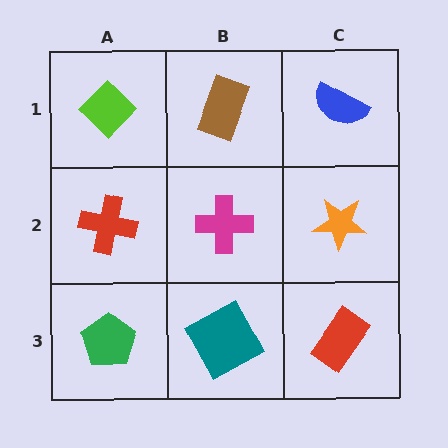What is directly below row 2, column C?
A red rectangle.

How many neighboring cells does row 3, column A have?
2.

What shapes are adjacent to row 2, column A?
A lime diamond (row 1, column A), a green pentagon (row 3, column A), a magenta cross (row 2, column B).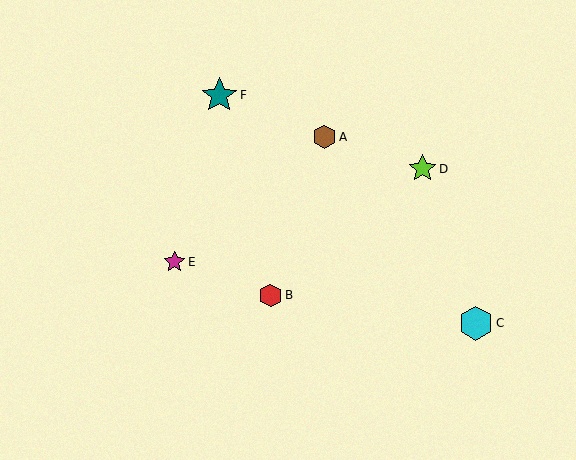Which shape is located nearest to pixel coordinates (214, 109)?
The teal star (labeled F) at (219, 95) is nearest to that location.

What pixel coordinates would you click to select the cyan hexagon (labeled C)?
Click at (476, 323) to select the cyan hexagon C.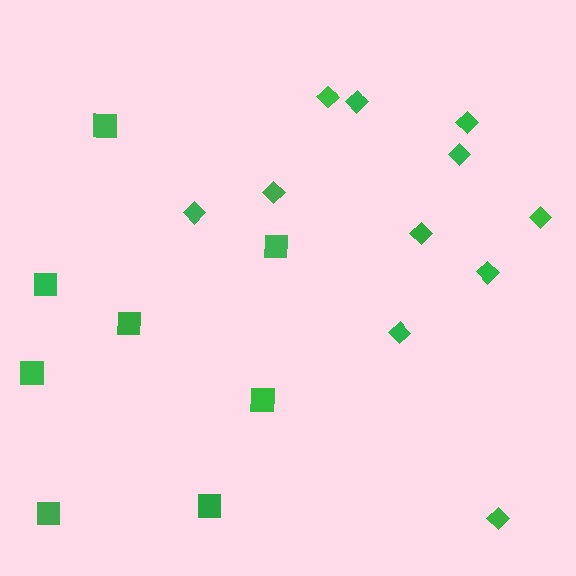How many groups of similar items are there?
There are 2 groups: one group of squares (8) and one group of diamonds (11).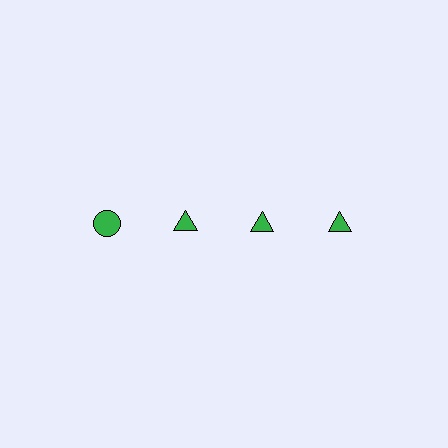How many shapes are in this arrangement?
There are 4 shapes arranged in a grid pattern.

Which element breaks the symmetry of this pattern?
The green circle in the top row, leftmost column breaks the symmetry. All other shapes are green triangles.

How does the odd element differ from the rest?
It has a different shape: circle instead of triangle.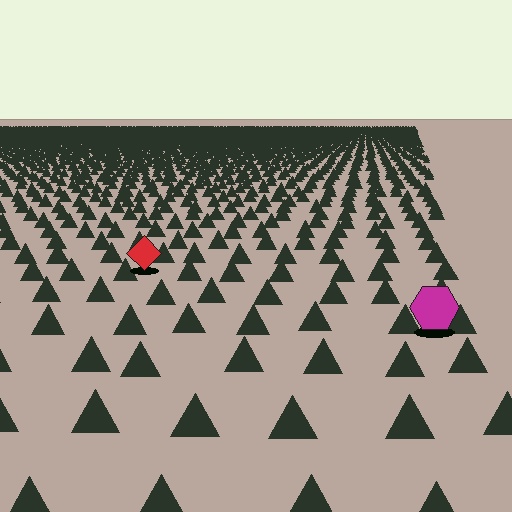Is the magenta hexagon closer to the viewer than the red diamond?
Yes. The magenta hexagon is closer — you can tell from the texture gradient: the ground texture is coarser near it.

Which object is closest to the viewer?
The magenta hexagon is closest. The texture marks near it are larger and more spread out.